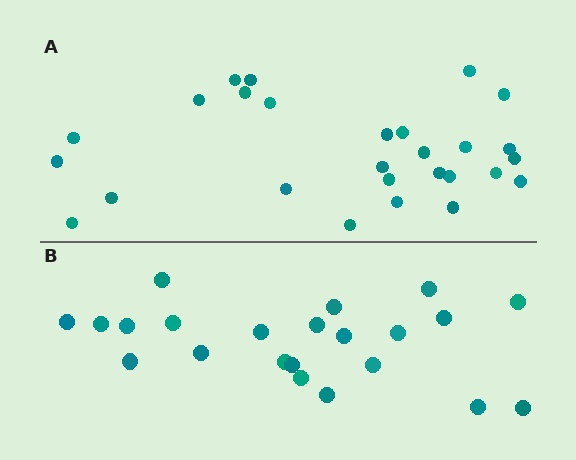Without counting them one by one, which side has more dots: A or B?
Region A (the top region) has more dots.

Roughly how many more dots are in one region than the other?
Region A has about 5 more dots than region B.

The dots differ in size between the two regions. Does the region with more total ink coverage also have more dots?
No. Region B has more total ink coverage because its dots are larger, but region A actually contains more individual dots. Total area can be misleading — the number of items is what matters here.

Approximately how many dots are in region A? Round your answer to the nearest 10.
About 30 dots. (The exact count is 27, which rounds to 30.)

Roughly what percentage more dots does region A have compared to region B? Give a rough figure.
About 25% more.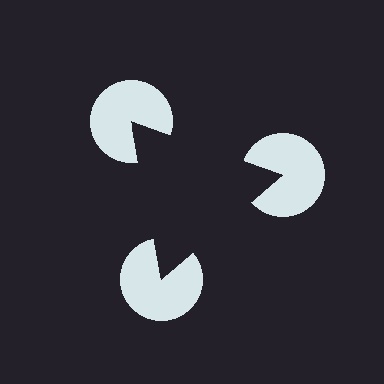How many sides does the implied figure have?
3 sides.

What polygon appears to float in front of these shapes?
An illusory triangle — its edges are inferred from the aligned wedge cuts in the pac-man discs, not physically drawn.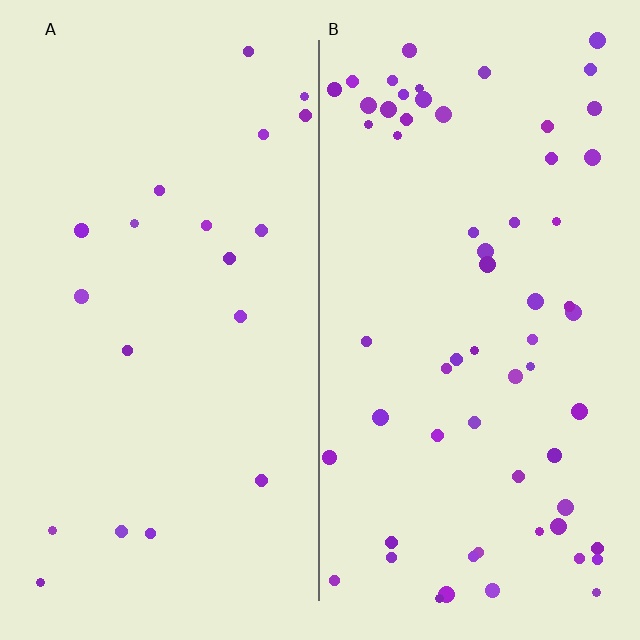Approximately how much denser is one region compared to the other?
Approximately 3.1× — region B over region A.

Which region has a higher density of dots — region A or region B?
B (the right).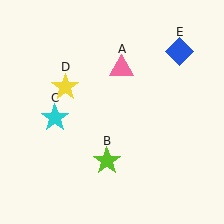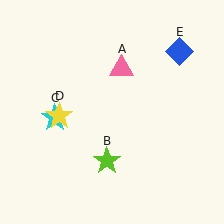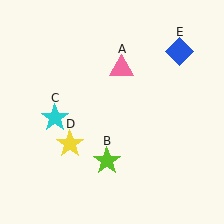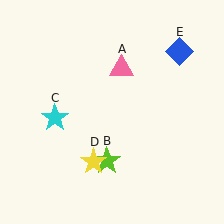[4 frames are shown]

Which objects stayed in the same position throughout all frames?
Pink triangle (object A) and lime star (object B) and cyan star (object C) and blue diamond (object E) remained stationary.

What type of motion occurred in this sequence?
The yellow star (object D) rotated counterclockwise around the center of the scene.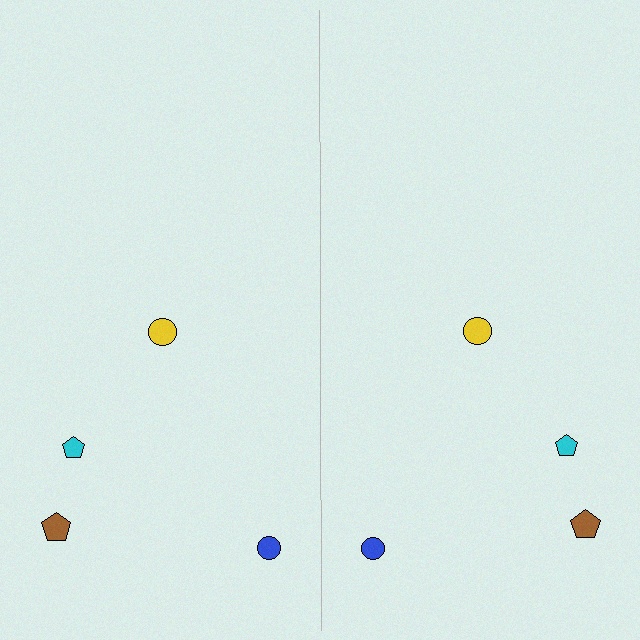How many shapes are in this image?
There are 8 shapes in this image.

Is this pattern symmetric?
Yes, this pattern has bilateral (reflection) symmetry.